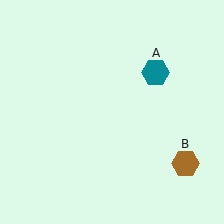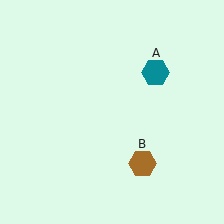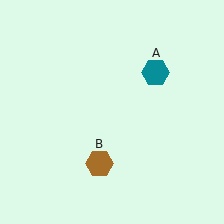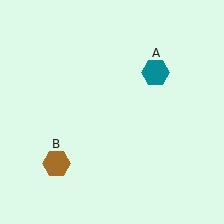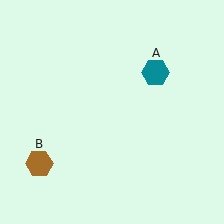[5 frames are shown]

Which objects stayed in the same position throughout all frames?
Teal hexagon (object A) remained stationary.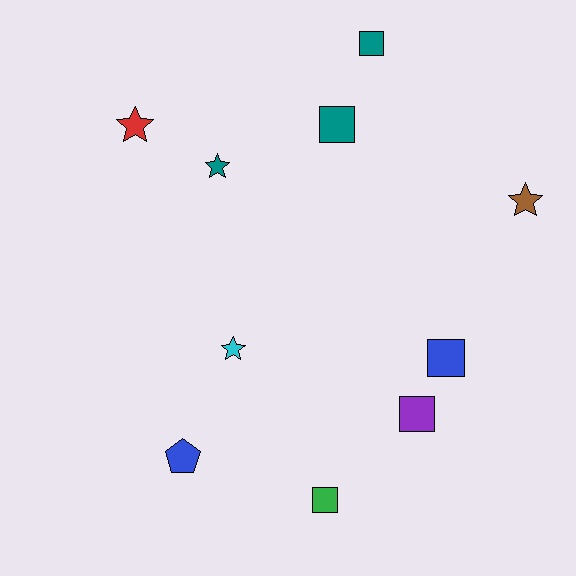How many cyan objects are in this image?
There is 1 cyan object.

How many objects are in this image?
There are 10 objects.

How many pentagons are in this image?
There is 1 pentagon.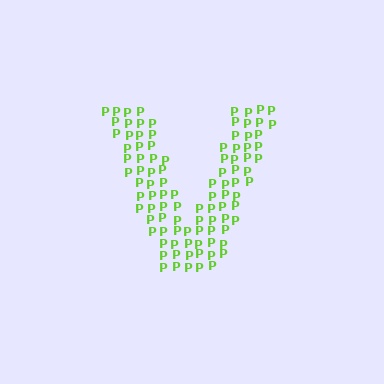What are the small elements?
The small elements are letter P's.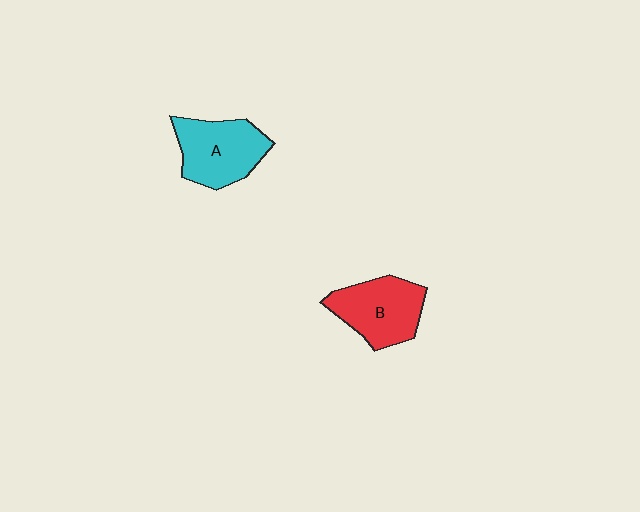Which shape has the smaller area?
Shape B (red).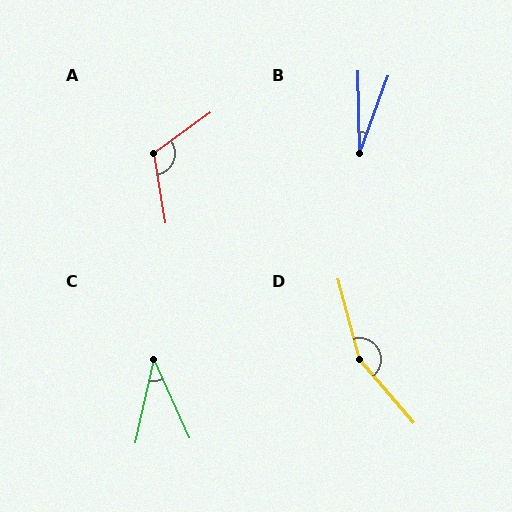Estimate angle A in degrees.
Approximately 117 degrees.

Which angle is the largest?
D, at approximately 155 degrees.